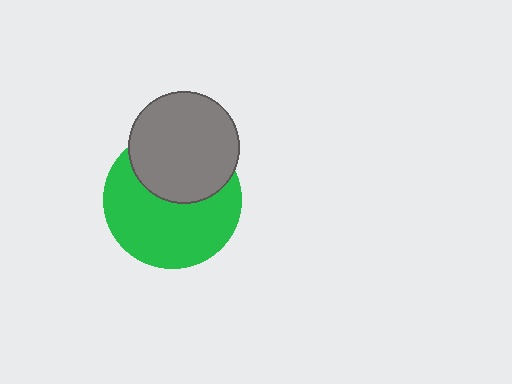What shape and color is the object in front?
The object in front is a gray circle.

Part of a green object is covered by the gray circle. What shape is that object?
It is a circle.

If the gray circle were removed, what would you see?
You would see the complete green circle.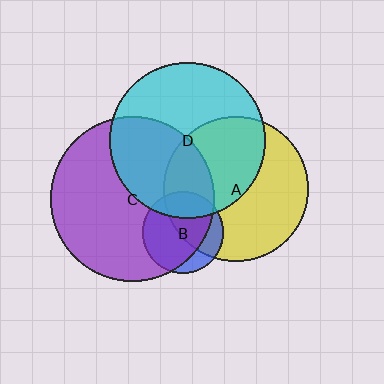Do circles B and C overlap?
Yes.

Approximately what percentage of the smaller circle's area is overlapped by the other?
Approximately 75%.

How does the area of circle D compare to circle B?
Approximately 3.7 times.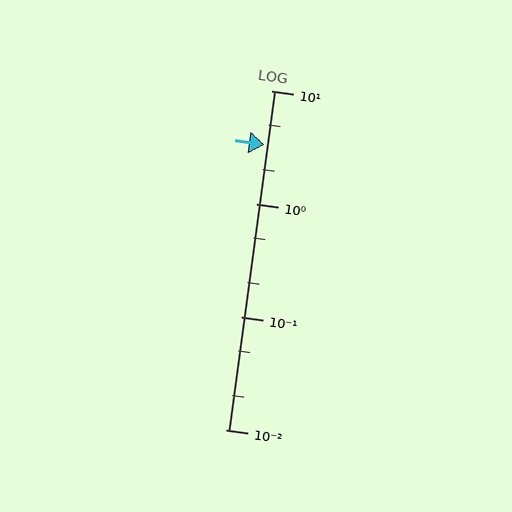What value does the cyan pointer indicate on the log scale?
The pointer indicates approximately 3.3.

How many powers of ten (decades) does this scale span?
The scale spans 3 decades, from 0.01 to 10.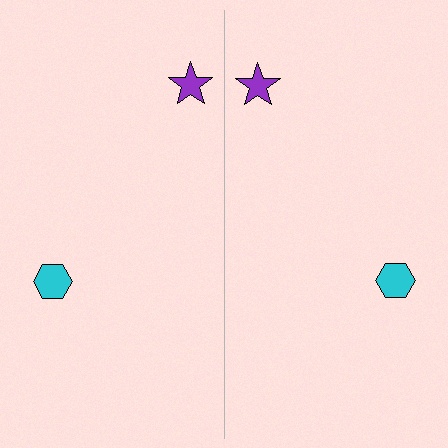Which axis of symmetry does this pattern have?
The pattern has a vertical axis of symmetry running through the center of the image.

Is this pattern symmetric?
Yes, this pattern has bilateral (reflection) symmetry.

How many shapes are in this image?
There are 4 shapes in this image.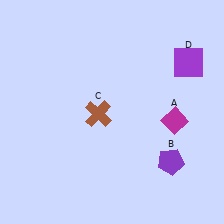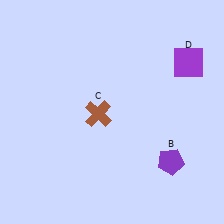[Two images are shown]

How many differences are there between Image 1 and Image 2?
There is 1 difference between the two images.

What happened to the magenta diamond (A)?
The magenta diamond (A) was removed in Image 2. It was in the bottom-right area of Image 1.